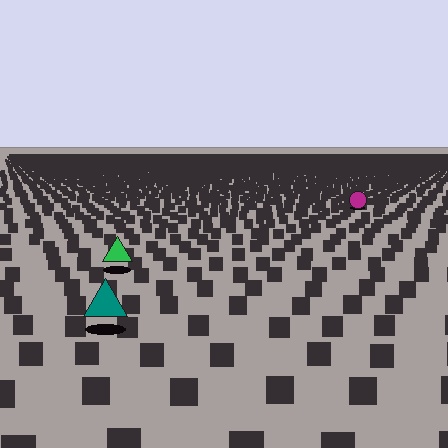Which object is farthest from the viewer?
The magenta circle is farthest from the viewer. It appears smaller and the ground texture around it is denser.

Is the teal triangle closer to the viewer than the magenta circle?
Yes. The teal triangle is closer — you can tell from the texture gradient: the ground texture is coarser near it.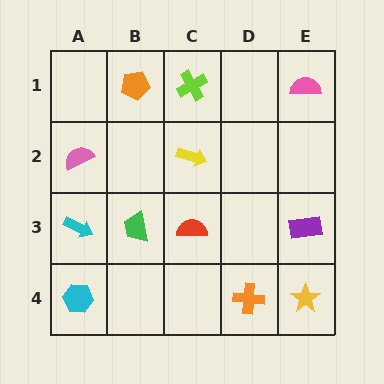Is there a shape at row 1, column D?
No, that cell is empty.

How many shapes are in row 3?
4 shapes.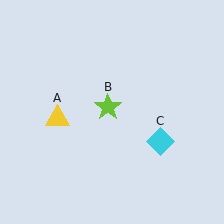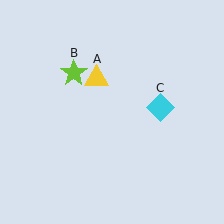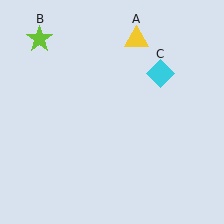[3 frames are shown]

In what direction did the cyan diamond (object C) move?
The cyan diamond (object C) moved up.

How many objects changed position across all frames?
3 objects changed position: yellow triangle (object A), lime star (object B), cyan diamond (object C).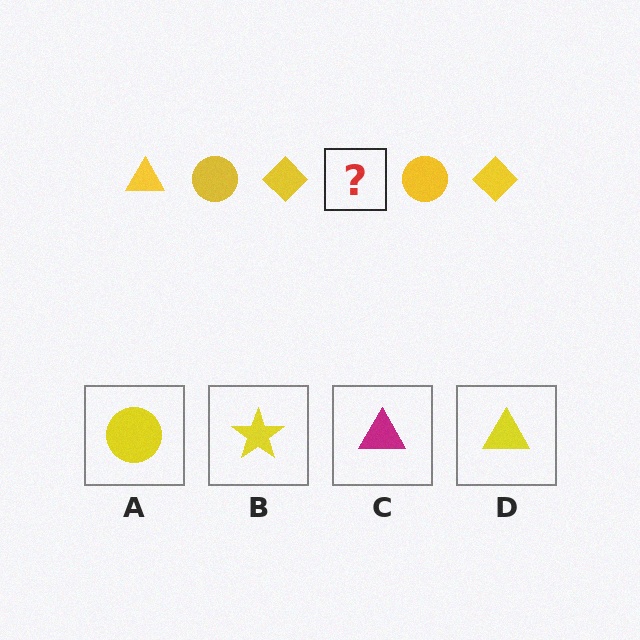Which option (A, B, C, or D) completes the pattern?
D.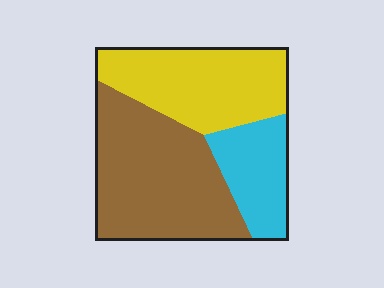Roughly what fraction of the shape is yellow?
Yellow covers around 35% of the shape.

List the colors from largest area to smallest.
From largest to smallest: brown, yellow, cyan.